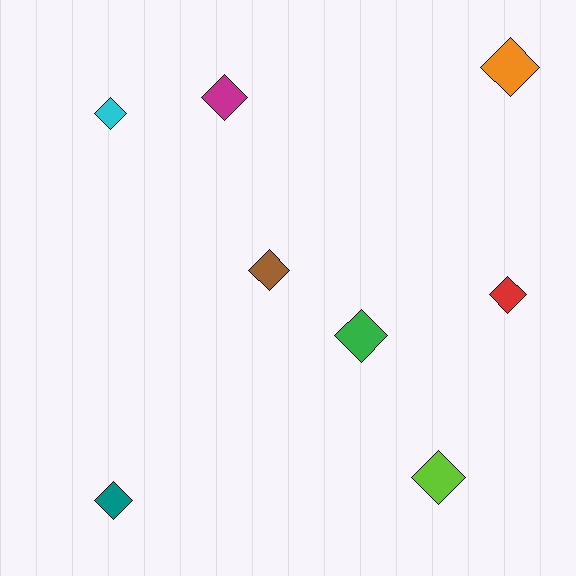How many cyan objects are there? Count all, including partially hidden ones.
There is 1 cyan object.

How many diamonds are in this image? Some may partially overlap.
There are 8 diamonds.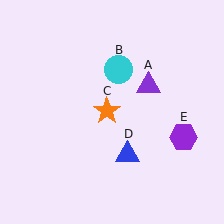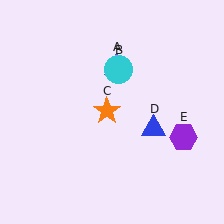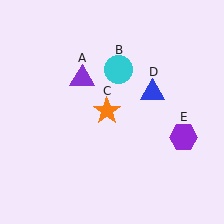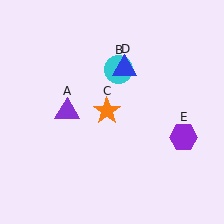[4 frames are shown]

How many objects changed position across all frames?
2 objects changed position: purple triangle (object A), blue triangle (object D).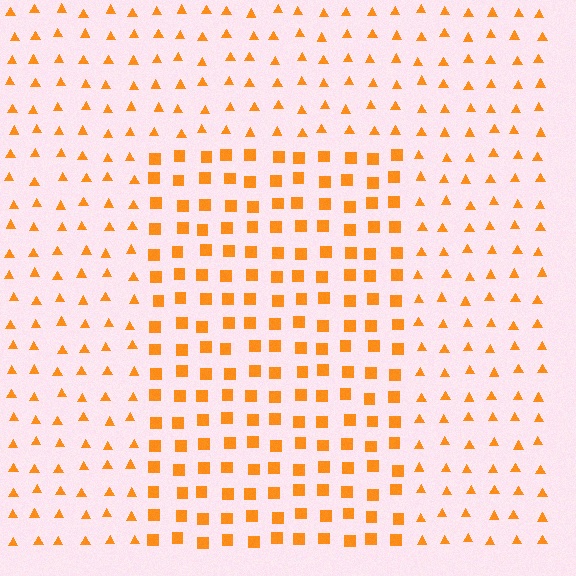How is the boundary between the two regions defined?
The boundary is defined by a change in element shape: squares inside vs. triangles outside. All elements share the same color and spacing.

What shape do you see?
I see a rectangle.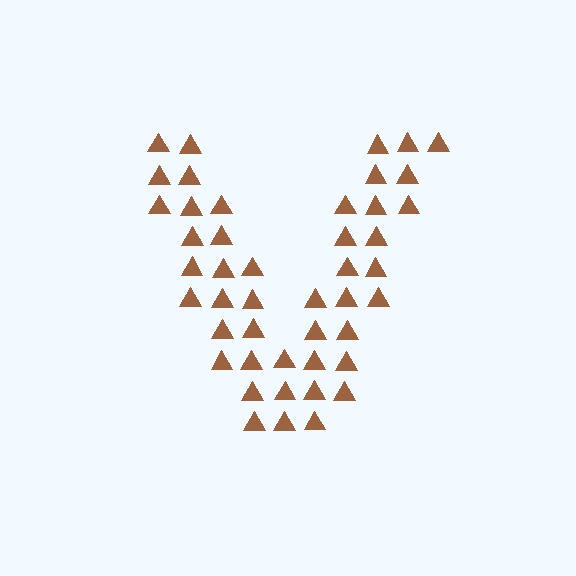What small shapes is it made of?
It is made of small triangles.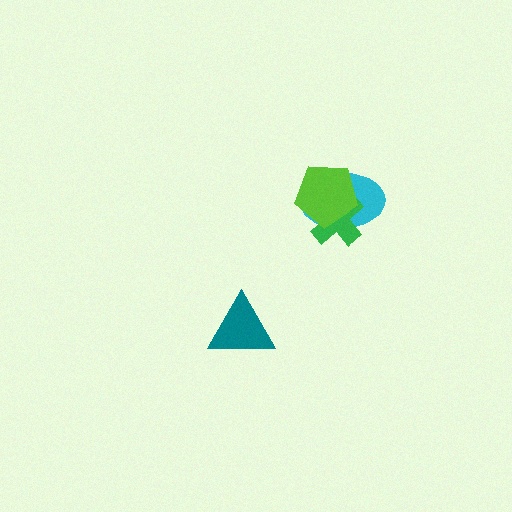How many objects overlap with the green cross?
2 objects overlap with the green cross.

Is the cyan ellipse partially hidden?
Yes, it is partially covered by another shape.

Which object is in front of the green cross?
The lime pentagon is in front of the green cross.